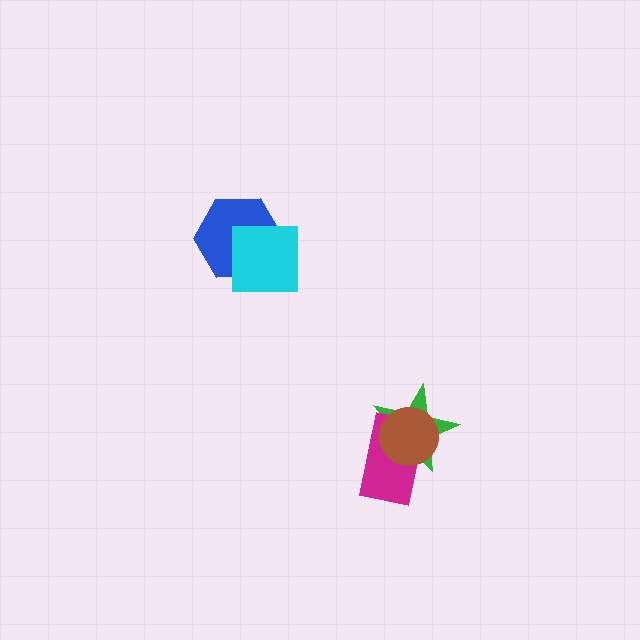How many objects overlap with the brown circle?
2 objects overlap with the brown circle.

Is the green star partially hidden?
Yes, it is partially covered by another shape.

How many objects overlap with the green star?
2 objects overlap with the green star.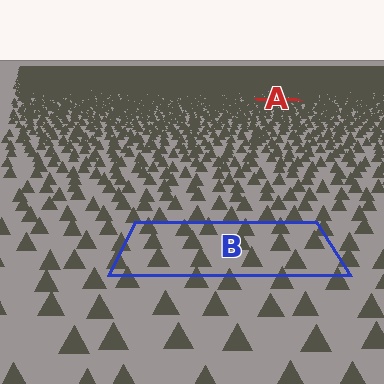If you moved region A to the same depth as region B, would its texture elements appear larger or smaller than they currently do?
They would appear larger. At a closer depth, the same texture elements are projected at a bigger on-screen size.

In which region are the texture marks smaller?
The texture marks are smaller in region A, because it is farther away.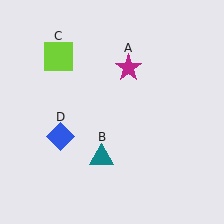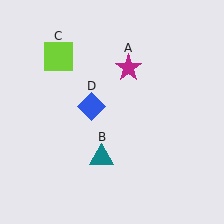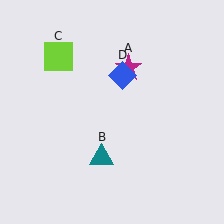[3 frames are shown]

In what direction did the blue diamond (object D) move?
The blue diamond (object D) moved up and to the right.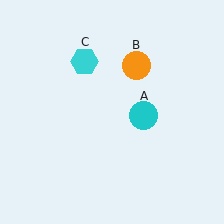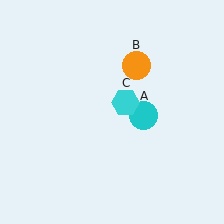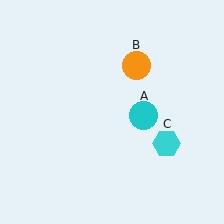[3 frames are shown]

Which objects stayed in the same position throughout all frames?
Cyan circle (object A) and orange circle (object B) remained stationary.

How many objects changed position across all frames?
1 object changed position: cyan hexagon (object C).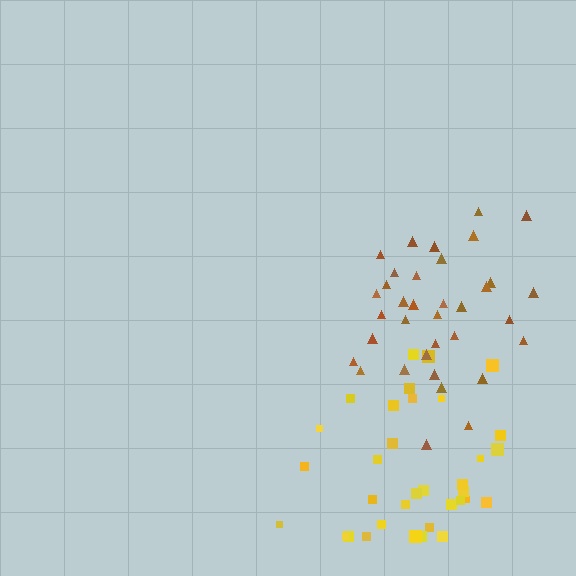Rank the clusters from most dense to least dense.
brown, yellow.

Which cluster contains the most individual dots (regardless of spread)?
Brown (35).